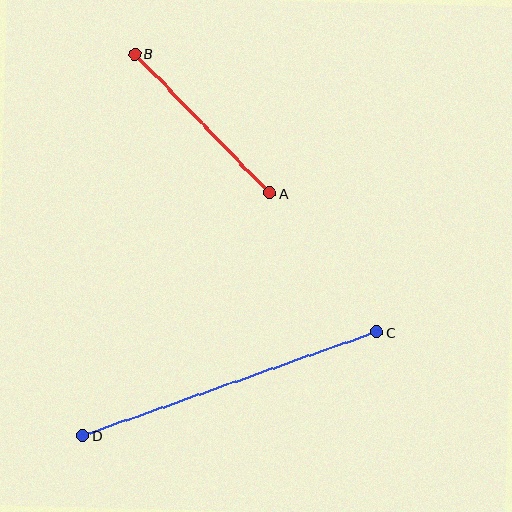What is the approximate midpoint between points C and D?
The midpoint is at approximately (230, 384) pixels.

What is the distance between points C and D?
The distance is approximately 312 pixels.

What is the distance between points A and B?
The distance is approximately 194 pixels.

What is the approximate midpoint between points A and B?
The midpoint is at approximately (202, 123) pixels.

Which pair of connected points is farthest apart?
Points C and D are farthest apart.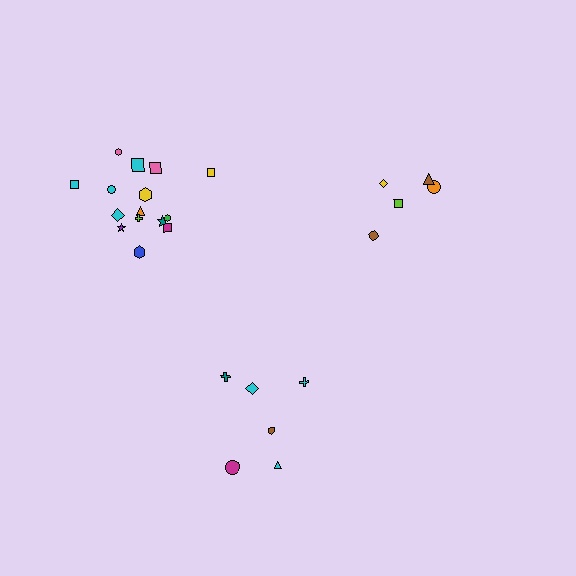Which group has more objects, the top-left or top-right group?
The top-left group.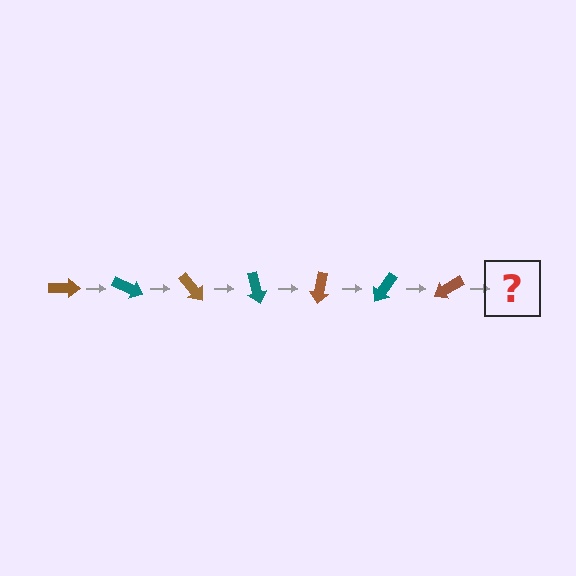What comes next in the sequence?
The next element should be a teal arrow, rotated 175 degrees from the start.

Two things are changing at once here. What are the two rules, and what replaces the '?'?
The two rules are that it rotates 25 degrees each step and the color cycles through brown and teal. The '?' should be a teal arrow, rotated 175 degrees from the start.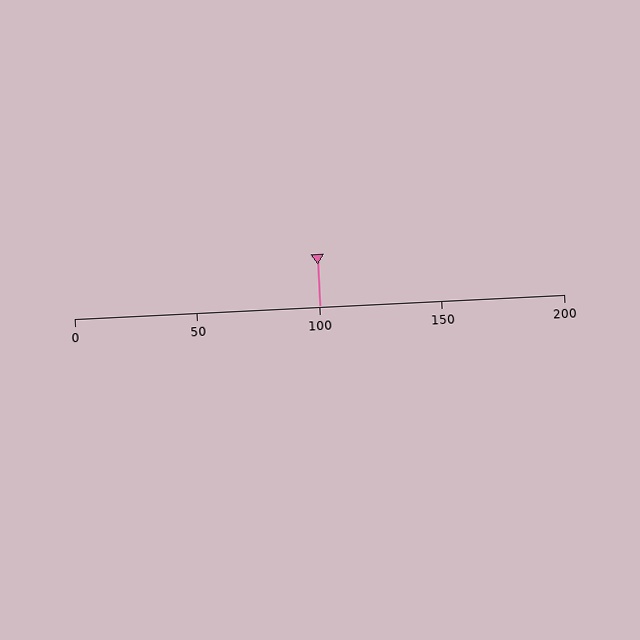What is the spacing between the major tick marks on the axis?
The major ticks are spaced 50 apart.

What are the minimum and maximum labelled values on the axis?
The axis runs from 0 to 200.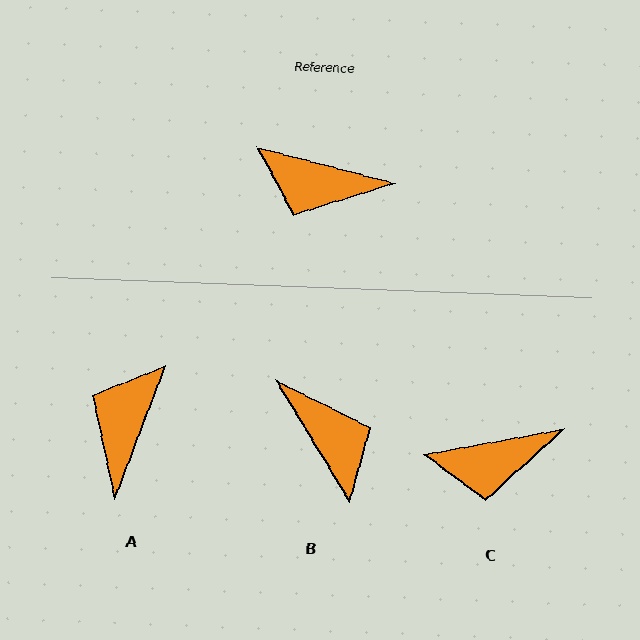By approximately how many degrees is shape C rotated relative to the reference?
Approximately 25 degrees counter-clockwise.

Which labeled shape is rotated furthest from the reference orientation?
B, about 136 degrees away.